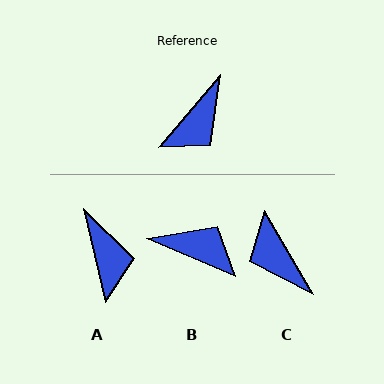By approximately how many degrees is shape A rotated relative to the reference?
Approximately 54 degrees counter-clockwise.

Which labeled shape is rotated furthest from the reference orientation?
C, about 110 degrees away.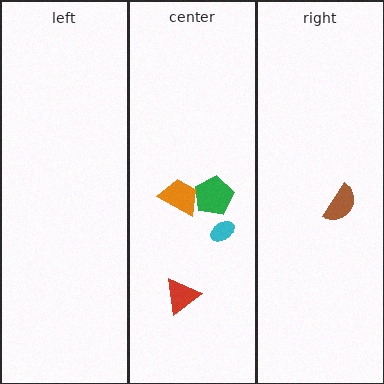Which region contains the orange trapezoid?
The center region.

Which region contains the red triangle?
The center region.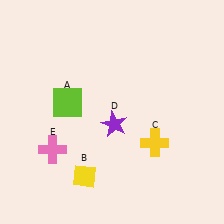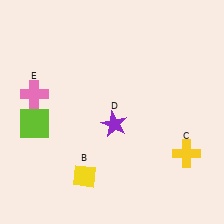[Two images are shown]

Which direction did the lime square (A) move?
The lime square (A) moved left.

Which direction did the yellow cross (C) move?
The yellow cross (C) moved right.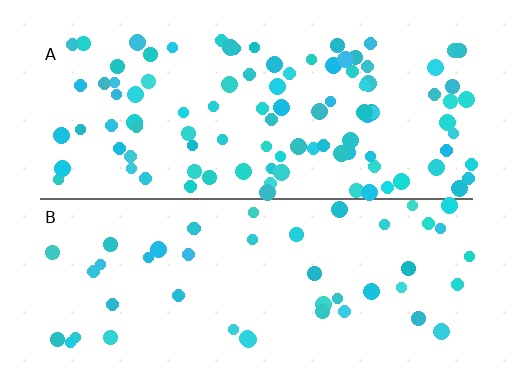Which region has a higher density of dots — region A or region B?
A (the top).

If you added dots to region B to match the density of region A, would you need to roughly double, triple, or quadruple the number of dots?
Approximately double.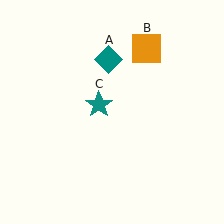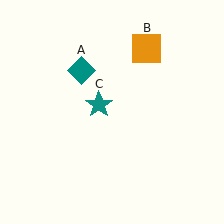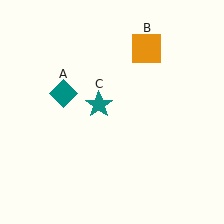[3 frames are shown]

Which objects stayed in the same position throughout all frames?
Orange square (object B) and teal star (object C) remained stationary.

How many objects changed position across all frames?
1 object changed position: teal diamond (object A).